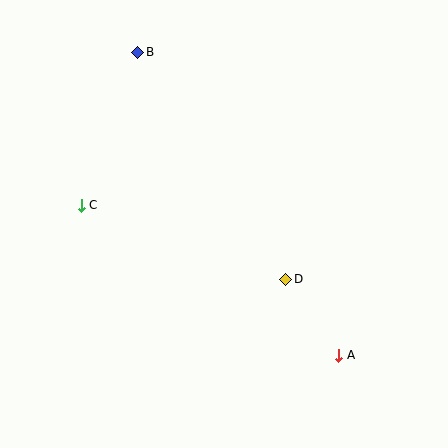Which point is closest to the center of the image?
Point D at (286, 279) is closest to the center.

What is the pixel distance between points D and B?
The distance between D and B is 271 pixels.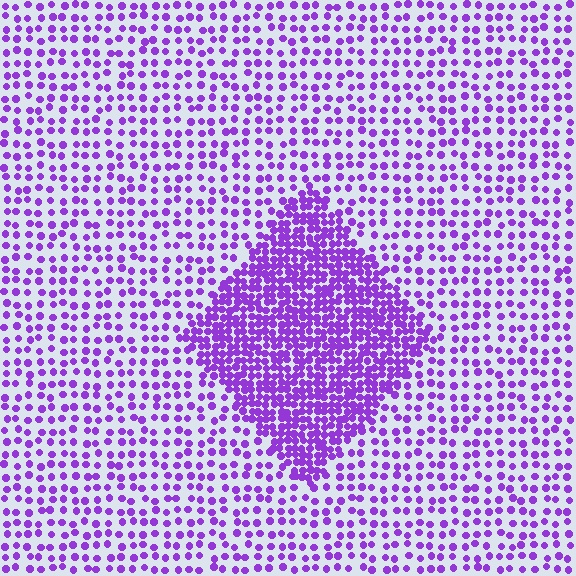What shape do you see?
I see a diamond.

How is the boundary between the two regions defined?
The boundary is defined by a change in element density (approximately 2.5x ratio). All elements are the same color, size, and shape.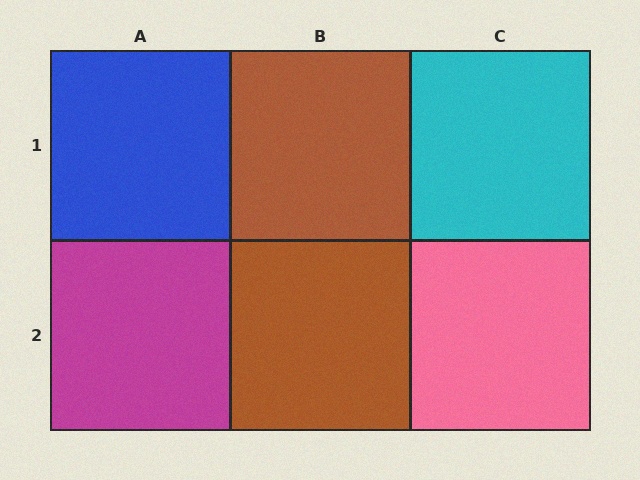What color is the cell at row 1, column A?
Blue.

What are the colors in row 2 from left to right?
Magenta, brown, pink.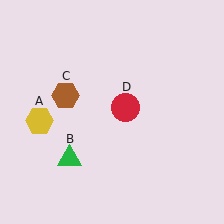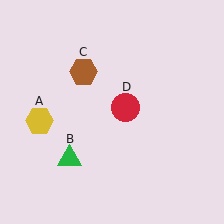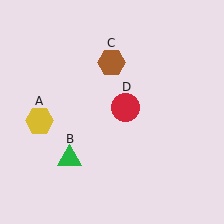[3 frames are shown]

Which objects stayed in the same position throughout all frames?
Yellow hexagon (object A) and green triangle (object B) and red circle (object D) remained stationary.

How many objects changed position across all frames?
1 object changed position: brown hexagon (object C).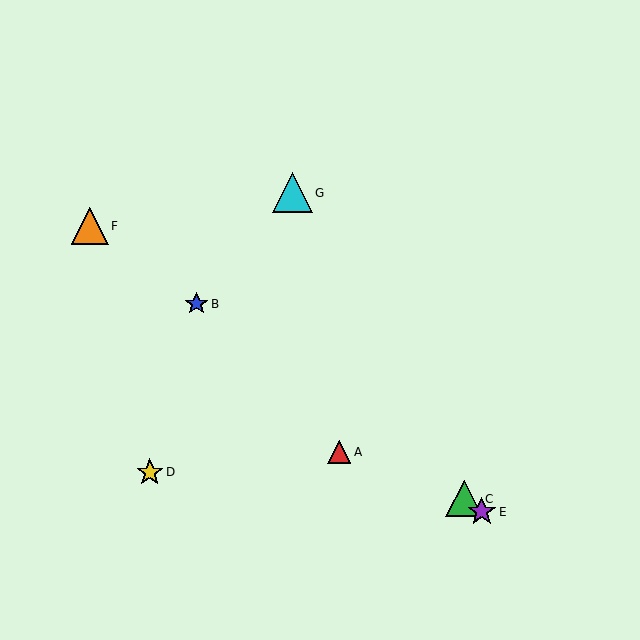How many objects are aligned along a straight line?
4 objects (B, C, E, F) are aligned along a straight line.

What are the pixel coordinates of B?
Object B is at (197, 304).